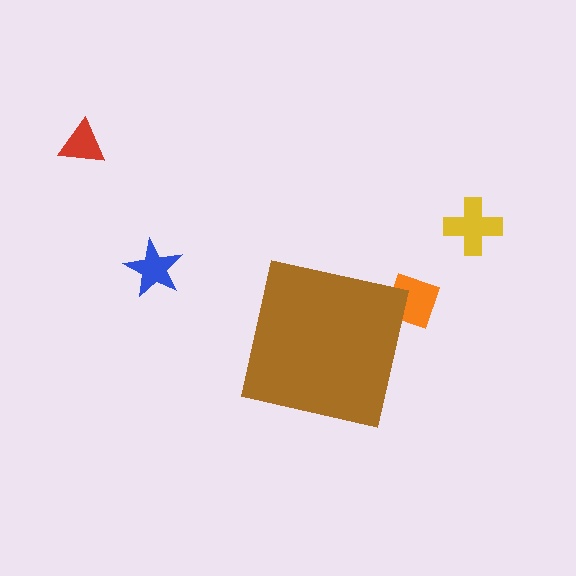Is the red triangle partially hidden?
No, the red triangle is fully visible.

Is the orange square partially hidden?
Yes, the orange square is partially hidden behind the brown square.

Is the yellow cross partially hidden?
No, the yellow cross is fully visible.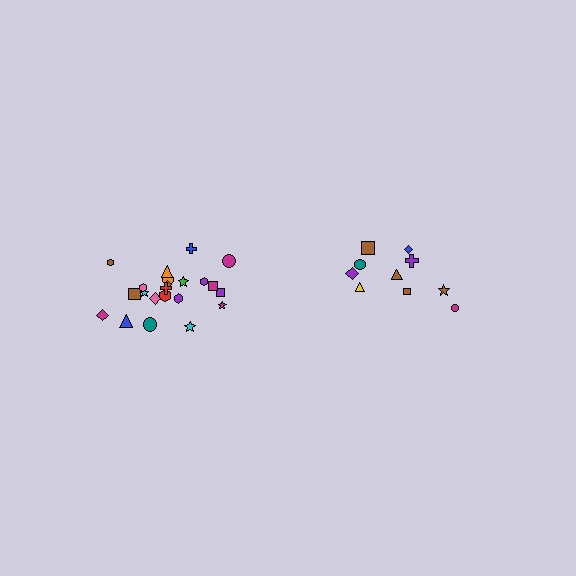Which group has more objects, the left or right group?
The left group.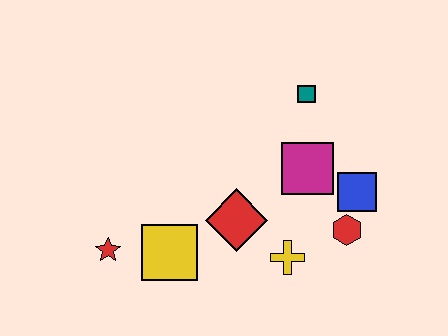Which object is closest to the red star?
The yellow square is closest to the red star.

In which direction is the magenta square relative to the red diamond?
The magenta square is to the right of the red diamond.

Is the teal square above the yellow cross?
Yes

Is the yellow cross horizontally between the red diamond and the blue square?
Yes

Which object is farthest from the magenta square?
The red star is farthest from the magenta square.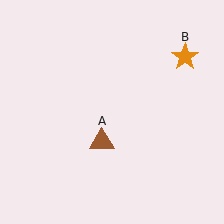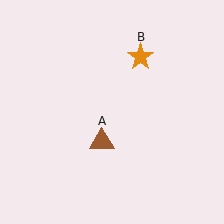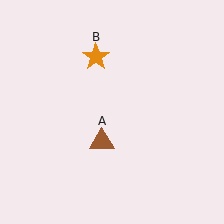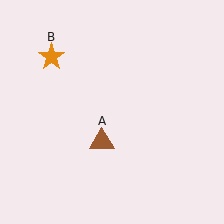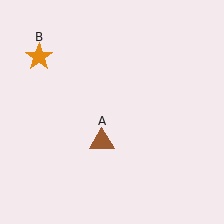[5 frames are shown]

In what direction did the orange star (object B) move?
The orange star (object B) moved left.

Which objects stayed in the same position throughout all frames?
Brown triangle (object A) remained stationary.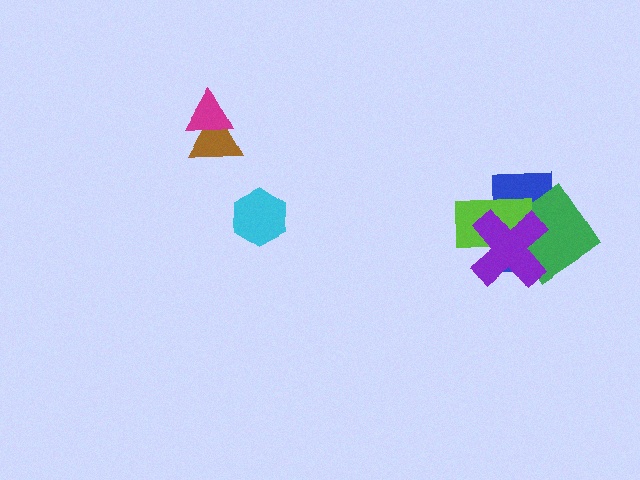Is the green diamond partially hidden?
Yes, it is partially covered by another shape.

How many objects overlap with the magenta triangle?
1 object overlaps with the magenta triangle.